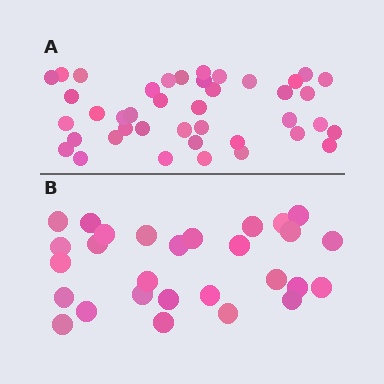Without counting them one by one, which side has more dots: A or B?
Region A (the top region) has more dots.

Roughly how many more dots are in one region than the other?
Region A has approximately 15 more dots than region B.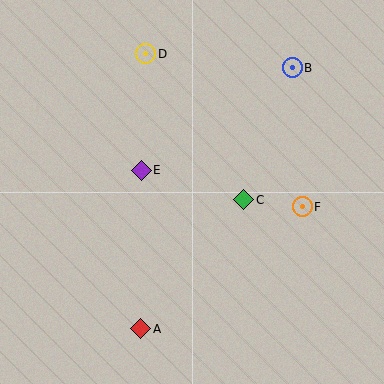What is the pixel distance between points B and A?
The distance between B and A is 302 pixels.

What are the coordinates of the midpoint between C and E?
The midpoint between C and E is at (192, 185).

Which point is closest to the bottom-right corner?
Point F is closest to the bottom-right corner.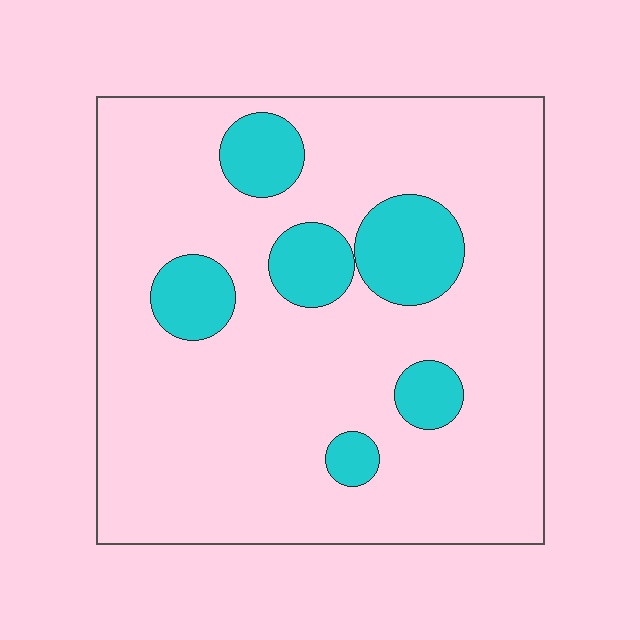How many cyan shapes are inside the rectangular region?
6.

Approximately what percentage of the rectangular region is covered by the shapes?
Approximately 15%.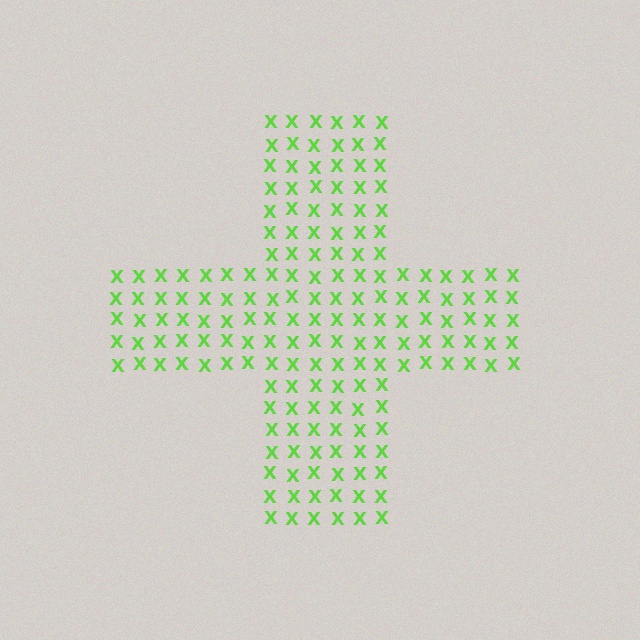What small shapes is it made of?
It is made of small letter X's.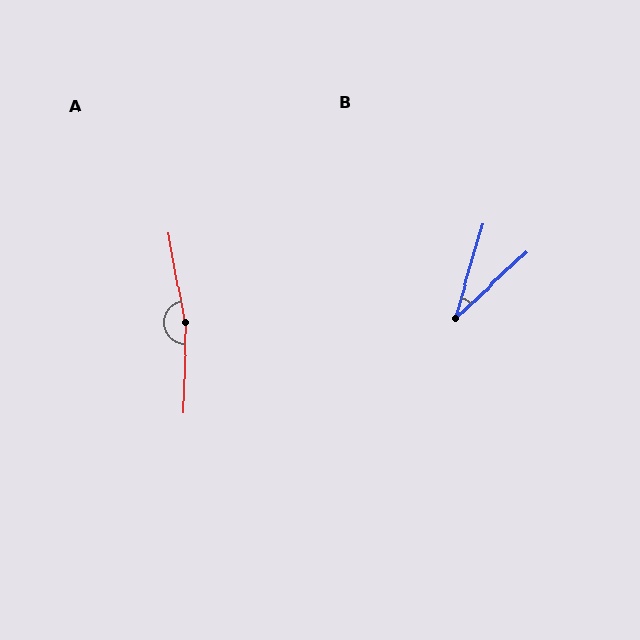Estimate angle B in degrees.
Approximately 31 degrees.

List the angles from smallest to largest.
B (31°), A (168°).